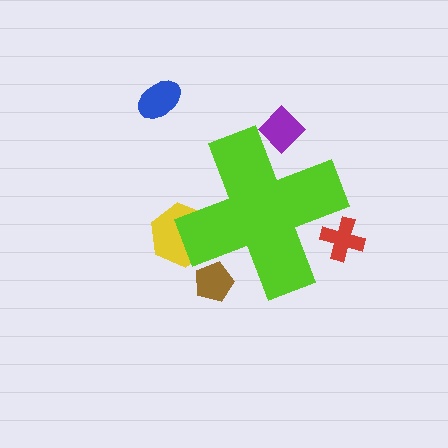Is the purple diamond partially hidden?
Yes, the purple diamond is partially hidden behind the lime cross.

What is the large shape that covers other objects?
A lime cross.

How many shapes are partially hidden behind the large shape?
4 shapes are partially hidden.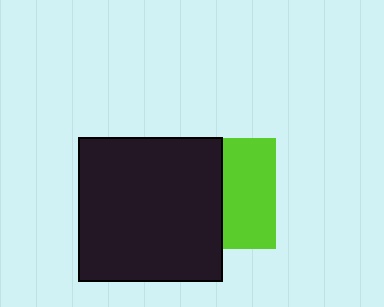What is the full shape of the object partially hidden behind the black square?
The partially hidden object is a lime square.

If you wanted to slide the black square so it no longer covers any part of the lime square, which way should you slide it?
Slide it left — that is the most direct way to separate the two shapes.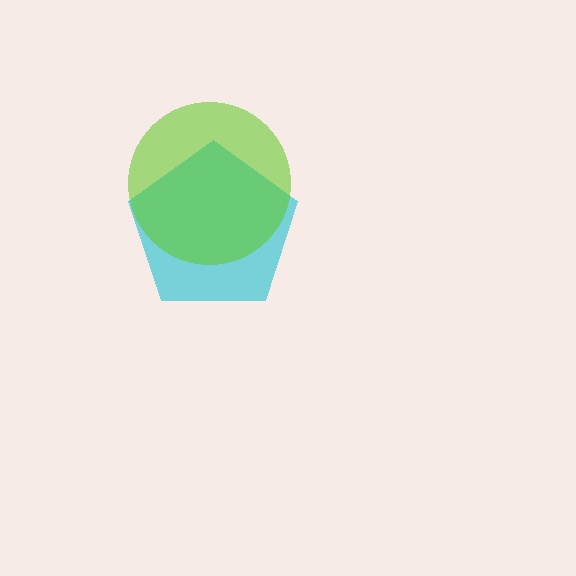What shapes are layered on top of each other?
The layered shapes are: a cyan pentagon, a lime circle.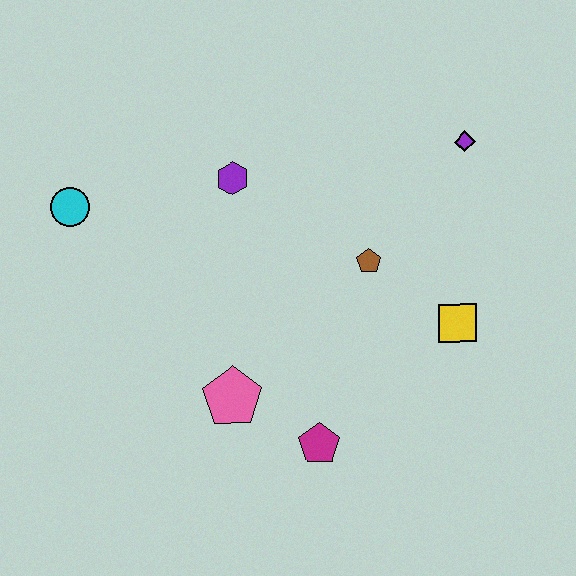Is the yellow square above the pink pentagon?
Yes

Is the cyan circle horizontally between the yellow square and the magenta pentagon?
No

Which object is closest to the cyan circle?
The purple hexagon is closest to the cyan circle.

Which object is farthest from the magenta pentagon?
The cyan circle is farthest from the magenta pentagon.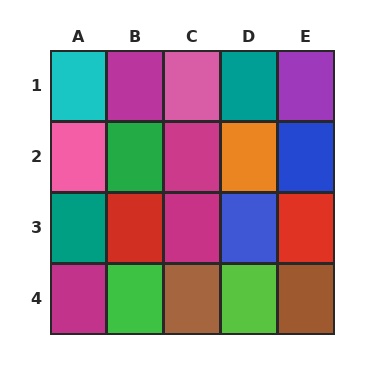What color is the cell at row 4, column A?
Magenta.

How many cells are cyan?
1 cell is cyan.